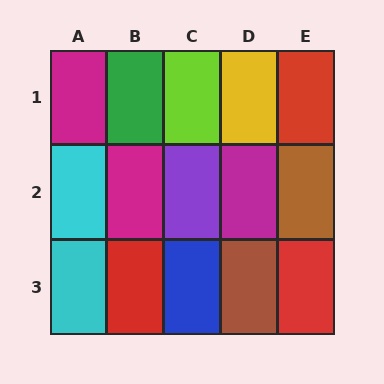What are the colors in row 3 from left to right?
Cyan, red, blue, brown, red.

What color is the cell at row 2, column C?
Purple.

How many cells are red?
3 cells are red.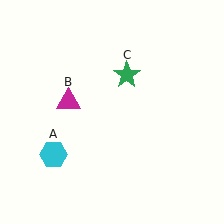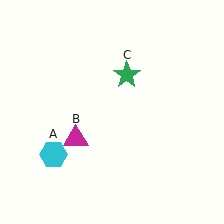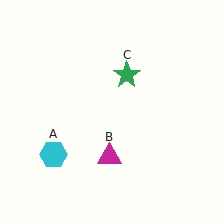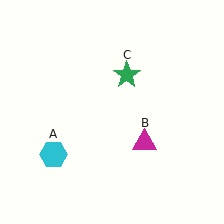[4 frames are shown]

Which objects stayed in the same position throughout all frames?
Cyan hexagon (object A) and green star (object C) remained stationary.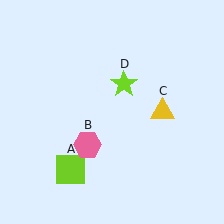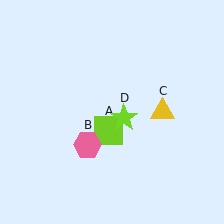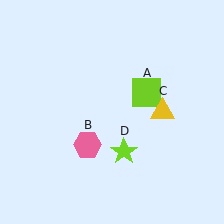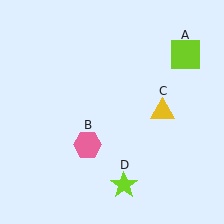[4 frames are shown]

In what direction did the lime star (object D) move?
The lime star (object D) moved down.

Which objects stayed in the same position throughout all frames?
Pink hexagon (object B) and yellow triangle (object C) remained stationary.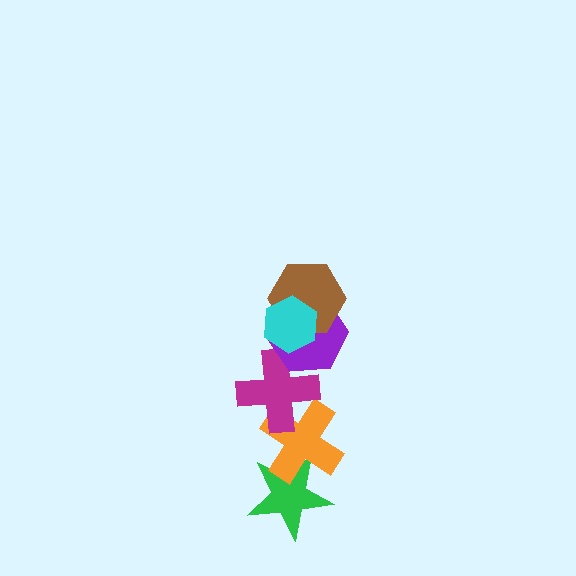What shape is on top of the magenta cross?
The purple hexagon is on top of the magenta cross.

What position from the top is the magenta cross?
The magenta cross is 4th from the top.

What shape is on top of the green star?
The orange cross is on top of the green star.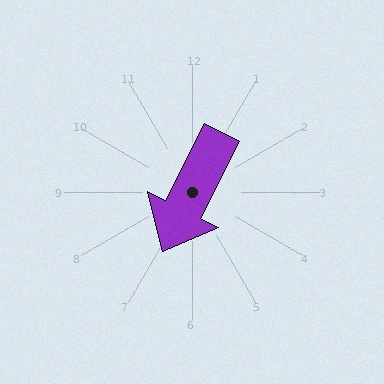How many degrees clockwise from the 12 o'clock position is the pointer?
Approximately 207 degrees.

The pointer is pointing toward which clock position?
Roughly 7 o'clock.